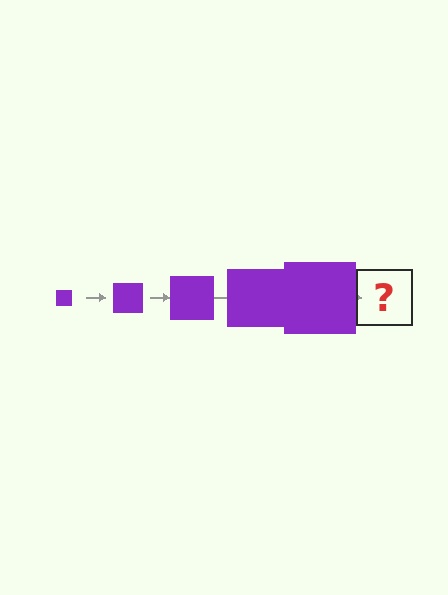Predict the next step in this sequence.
The next step is a purple square, larger than the previous one.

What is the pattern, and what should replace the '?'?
The pattern is that the square gets progressively larger each step. The '?' should be a purple square, larger than the previous one.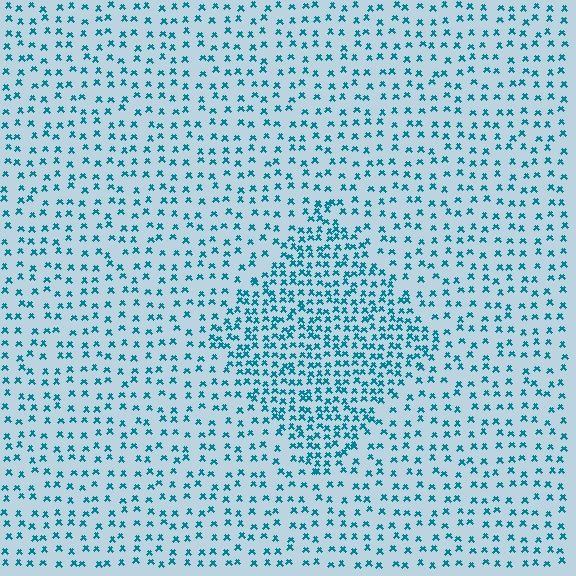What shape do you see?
I see a diamond.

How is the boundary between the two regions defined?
The boundary is defined by a change in element density (approximately 2.1x ratio). All elements are the same color, size, and shape.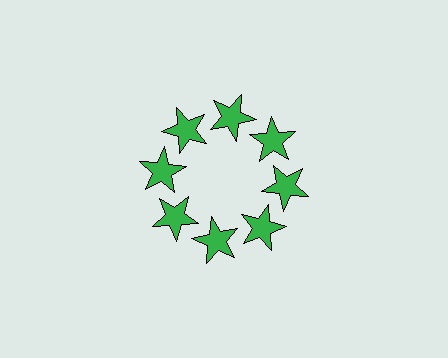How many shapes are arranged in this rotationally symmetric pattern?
There are 8 shapes, arranged in 8 groups of 1.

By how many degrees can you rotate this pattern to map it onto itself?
The pattern maps onto itself every 45 degrees of rotation.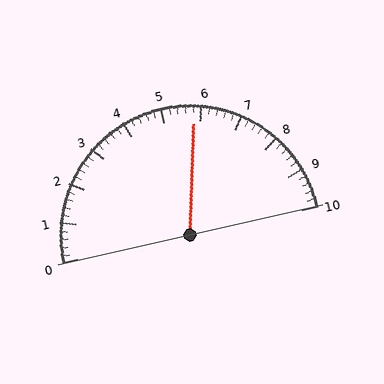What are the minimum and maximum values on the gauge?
The gauge ranges from 0 to 10.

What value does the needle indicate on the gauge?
The needle indicates approximately 5.8.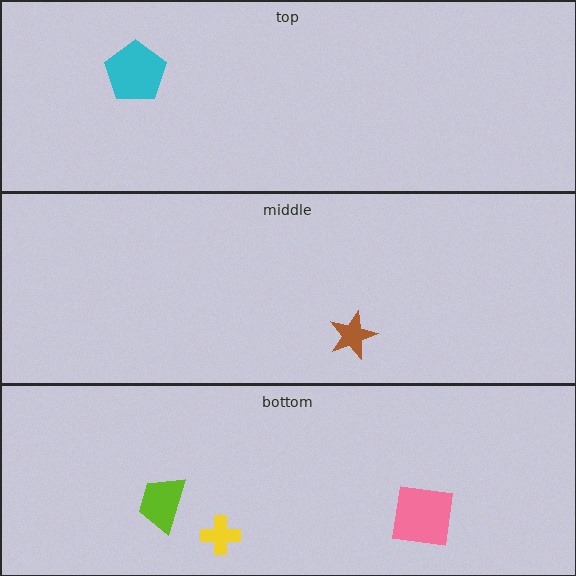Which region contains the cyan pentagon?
The top region.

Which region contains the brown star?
The middle region.